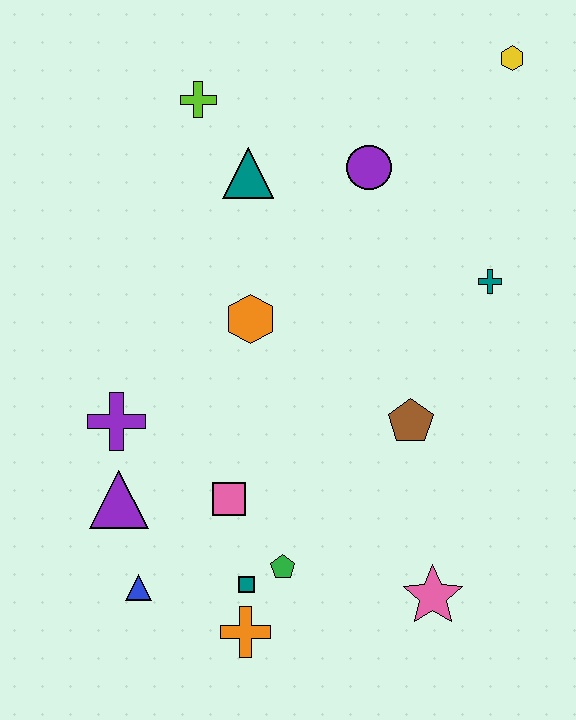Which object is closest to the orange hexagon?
The teal triangle is closest to the orange hexagon.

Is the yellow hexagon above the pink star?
Yes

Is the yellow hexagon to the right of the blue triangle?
Yes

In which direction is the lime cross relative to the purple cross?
The lime cross is above the purple cross.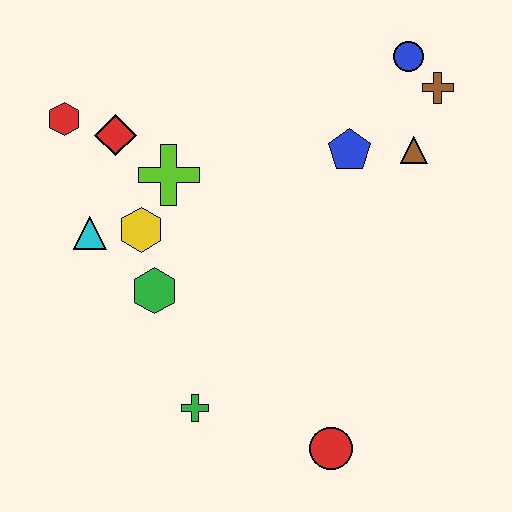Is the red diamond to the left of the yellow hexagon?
Yes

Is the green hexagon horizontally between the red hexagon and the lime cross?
Yes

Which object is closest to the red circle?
The green cross is closest to the red circle.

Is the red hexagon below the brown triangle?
No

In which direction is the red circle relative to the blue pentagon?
The red circle is below the blue pentagon.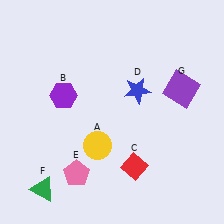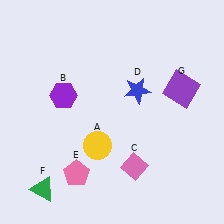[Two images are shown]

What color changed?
The diamond (C) changed from red in Image 1 to pink in Image 2.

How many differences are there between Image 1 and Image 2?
There is 1 difference between the two images.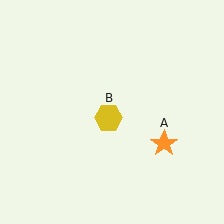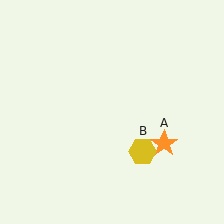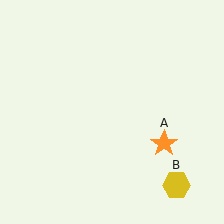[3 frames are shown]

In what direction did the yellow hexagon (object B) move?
The yellow hexagon (object B) moved down and to the right.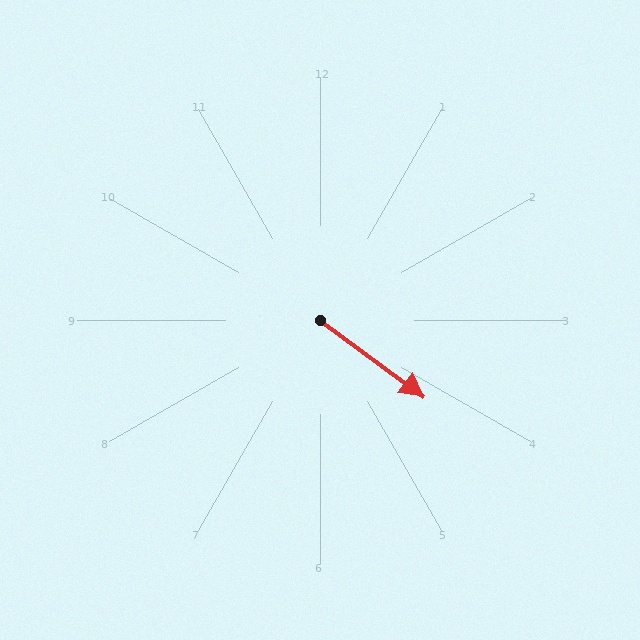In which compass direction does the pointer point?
Southeast.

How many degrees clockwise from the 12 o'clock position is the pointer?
Approximately 126 degrees.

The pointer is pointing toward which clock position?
Roughly 4 o'clock.